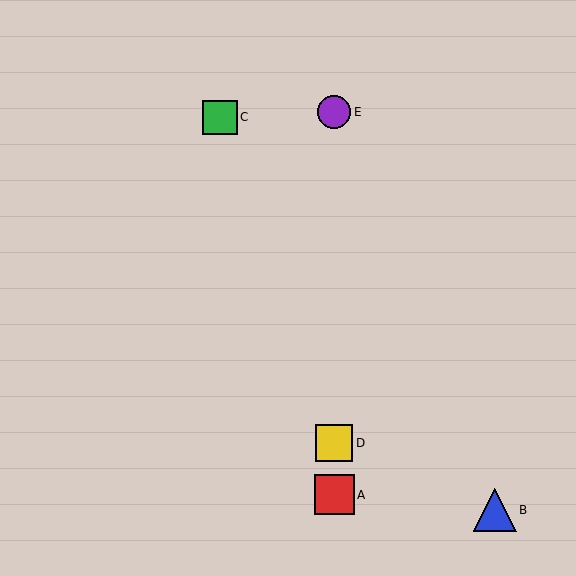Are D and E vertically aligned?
Yes, both are at x≈334.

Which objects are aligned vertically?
Objects A, D, E are aligned vertically.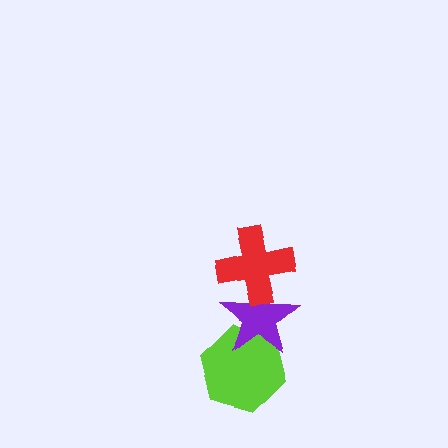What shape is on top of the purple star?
The red cross is on top of the purple star.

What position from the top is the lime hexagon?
The lime hexagon is 3rd from the top.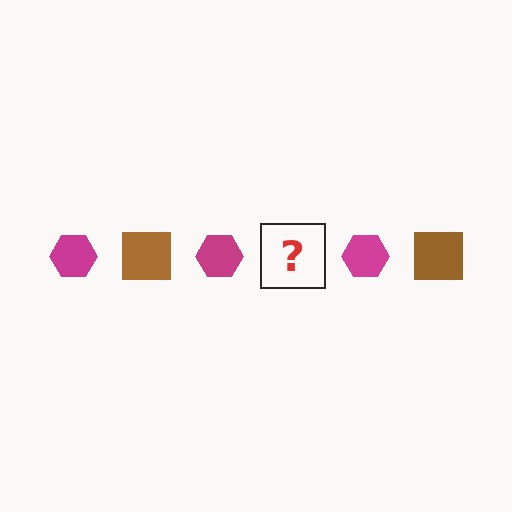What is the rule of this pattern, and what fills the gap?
The rule is that the pattern alternates between magenta hexagon and brown square. The gap should be filled with a brown square.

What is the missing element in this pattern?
The missing element is a brown square.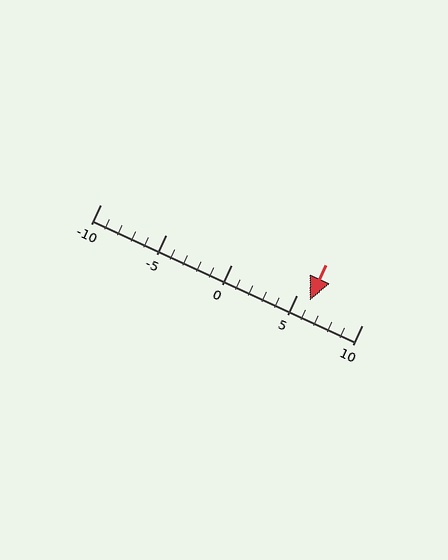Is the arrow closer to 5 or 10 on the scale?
The arrow is closer to 5.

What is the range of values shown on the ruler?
The ruler shows values from -10 to 10.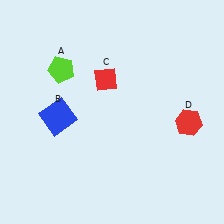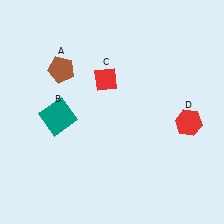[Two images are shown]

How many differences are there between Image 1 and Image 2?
There are 2 differences between the two images.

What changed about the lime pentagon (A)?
In Image 1, A is lime. In Image 2, it changed to brown.